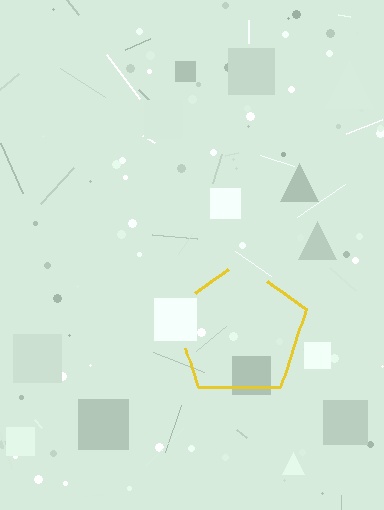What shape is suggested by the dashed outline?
The dashed outline suggests a pentagon.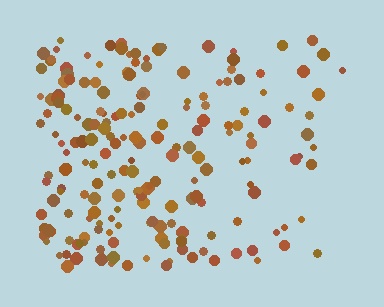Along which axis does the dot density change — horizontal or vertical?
Horizontal.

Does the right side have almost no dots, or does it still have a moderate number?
Still a moderate number, just noticeably fewer than the left.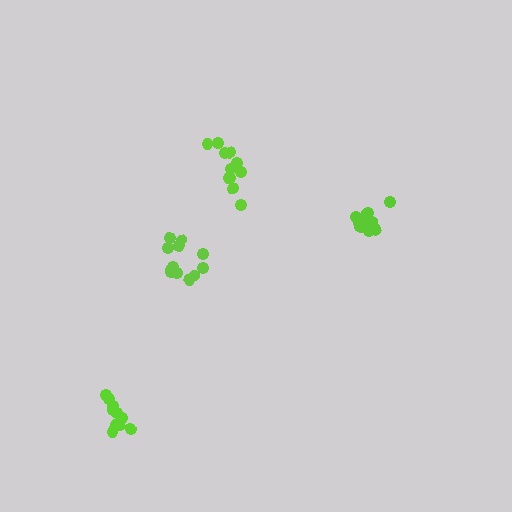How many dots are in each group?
Group 1: 11 dots, Group 2: 12 dots, Group 3: 12 dots, Group 4: 10 dots (45 total).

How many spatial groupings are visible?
There are 4 spatial groupings.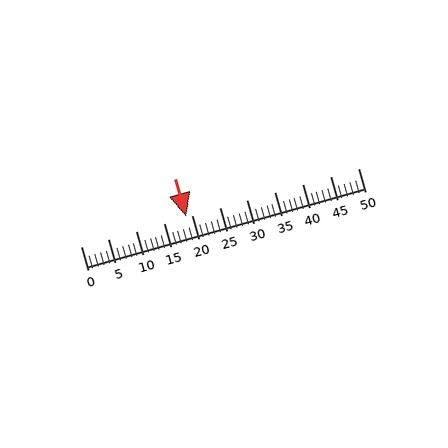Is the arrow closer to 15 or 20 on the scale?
The arrow is closer to 20.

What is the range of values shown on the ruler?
The ruler shows values from 0 to 50.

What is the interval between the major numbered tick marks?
The major tick marks are spaced 5 units apart.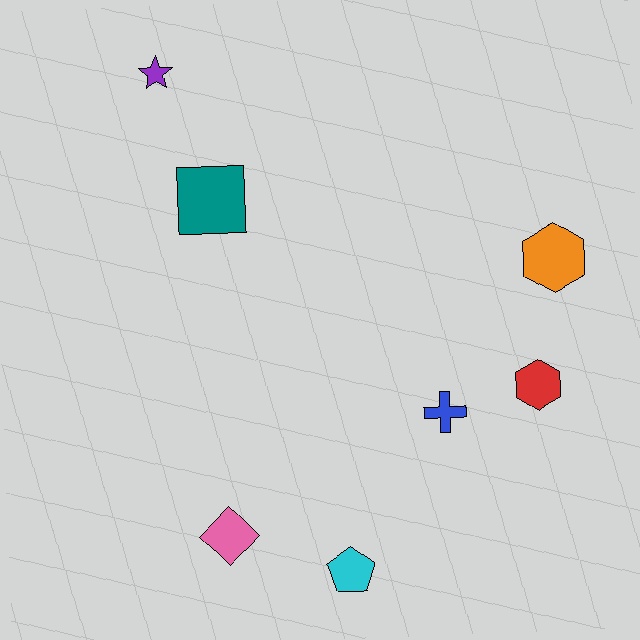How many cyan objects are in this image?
There is 1 cyan object.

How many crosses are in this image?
There is 1 cross.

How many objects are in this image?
There are 7 objects.